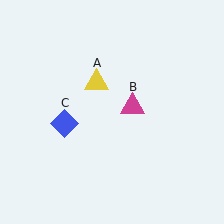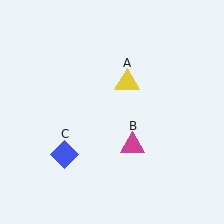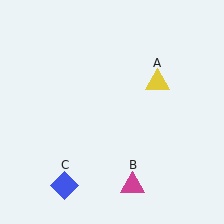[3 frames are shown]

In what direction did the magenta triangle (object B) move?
The magenta triangle (object B) moved down.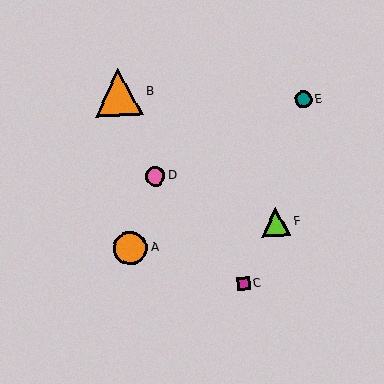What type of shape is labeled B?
Shape B is an orange triangle.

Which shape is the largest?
The orange triangle (labeled B) is the largest.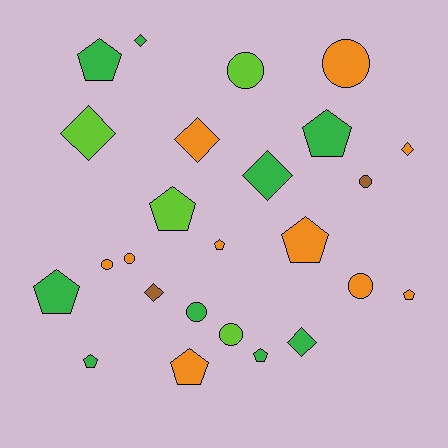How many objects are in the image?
There are 25 objects.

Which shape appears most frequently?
Pentagon, with 10 objects.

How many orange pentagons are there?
There are 4 orange pentagons.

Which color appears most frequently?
Orange, with 10 objects.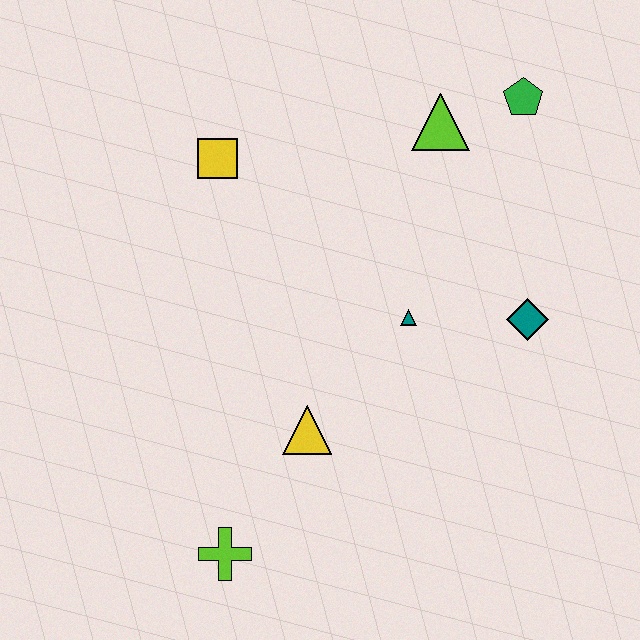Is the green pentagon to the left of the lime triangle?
No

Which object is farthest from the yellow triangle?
The green pentagon is farthest from the yellow triangle.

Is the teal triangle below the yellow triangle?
No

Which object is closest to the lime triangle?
The green pentagon is closest to the lime triangle.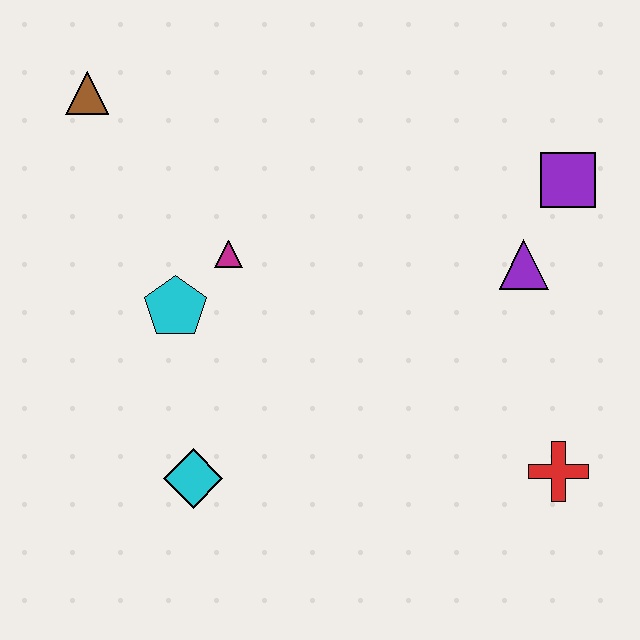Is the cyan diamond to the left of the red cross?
Yes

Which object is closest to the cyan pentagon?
The magenta triangle is closest to the cyan pentagon.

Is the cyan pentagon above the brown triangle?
No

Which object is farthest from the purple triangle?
The brown triangle is farthest from the purple triangle.